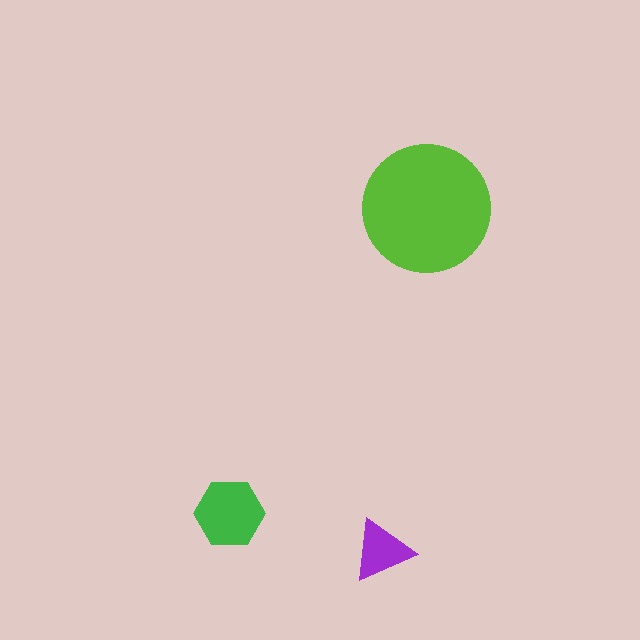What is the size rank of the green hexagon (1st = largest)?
2nd.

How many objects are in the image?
There are 3 objects in the image.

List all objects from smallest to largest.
The purple triangle, the green hexagon, the lime circle.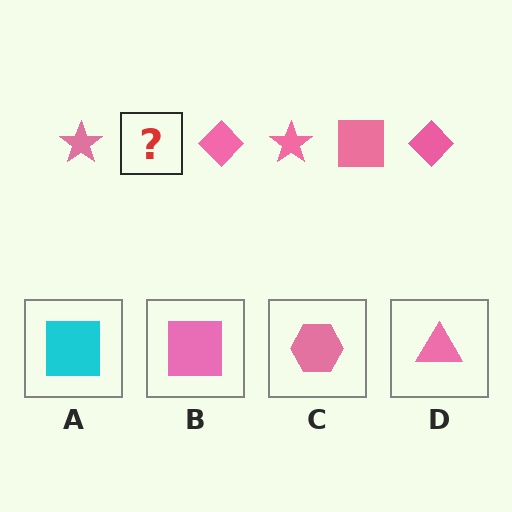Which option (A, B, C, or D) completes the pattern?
B.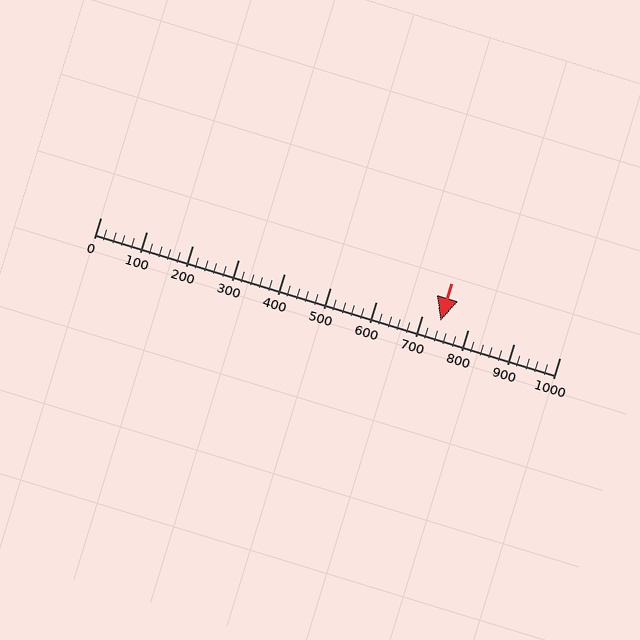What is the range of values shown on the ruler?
The ruler shows values from 0 to 1000.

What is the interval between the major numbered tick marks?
The major tick marks are spaced 100 units apart.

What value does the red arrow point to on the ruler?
The red arrow points to approximately 740.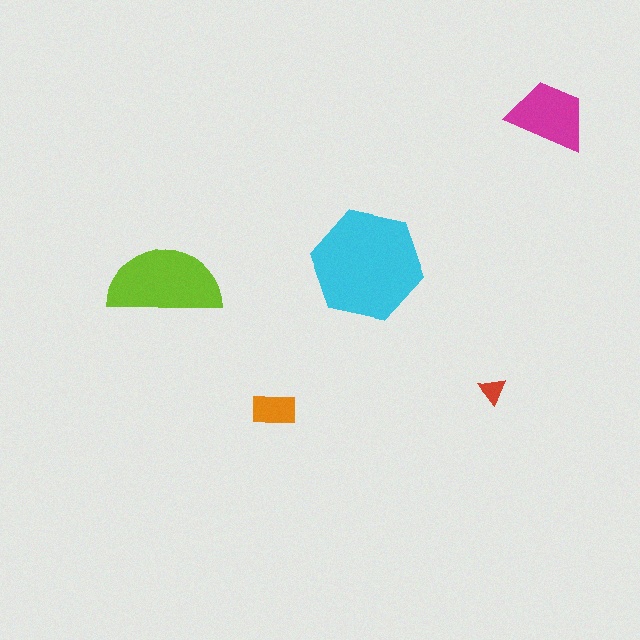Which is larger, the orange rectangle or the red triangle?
The orange rectangle.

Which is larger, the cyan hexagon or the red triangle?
The cyan hexagon.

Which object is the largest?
The cyan hexagon.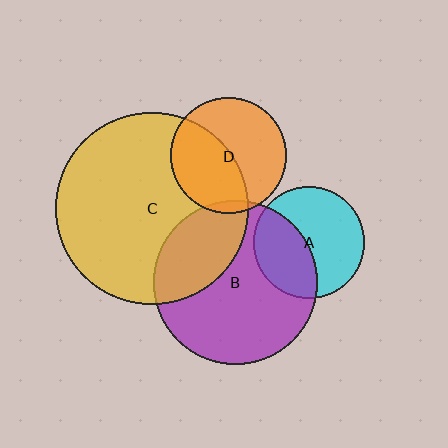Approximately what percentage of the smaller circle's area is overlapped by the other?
Approximately 5%.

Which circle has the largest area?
Circle C (yellow).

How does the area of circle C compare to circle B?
Approximately 1.4 times.